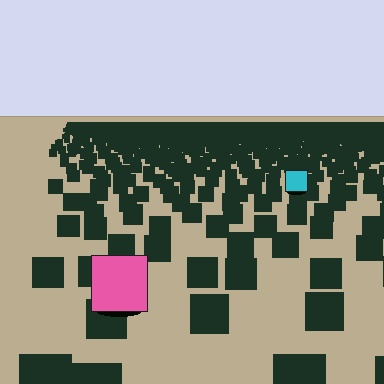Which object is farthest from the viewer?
The cyan square is farthest from the viewer. It appears smaller and the ground texture around it is denser.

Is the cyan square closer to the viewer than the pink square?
No. The pink square is closer — you can tell from the texture gradient: the ground texture is coarser near it.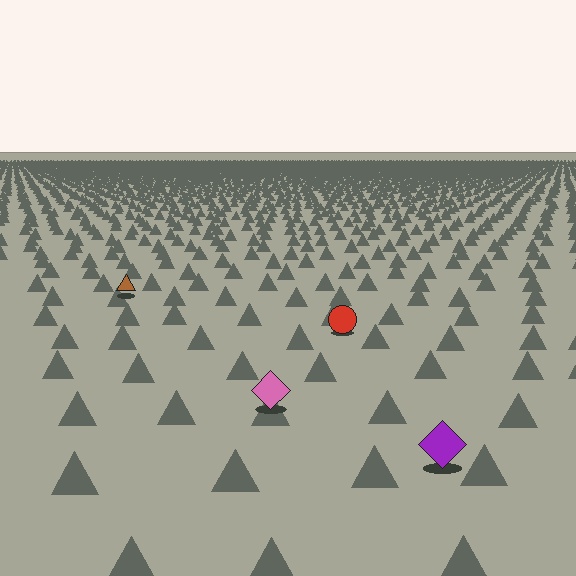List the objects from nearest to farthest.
From nearest to farthest: the purple diamond, the pink diamond, the red circle, the brown triangle.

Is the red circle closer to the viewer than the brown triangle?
Yes. The red circle is closer — you can tell from the texture gradient: the ground texture is coarser near it.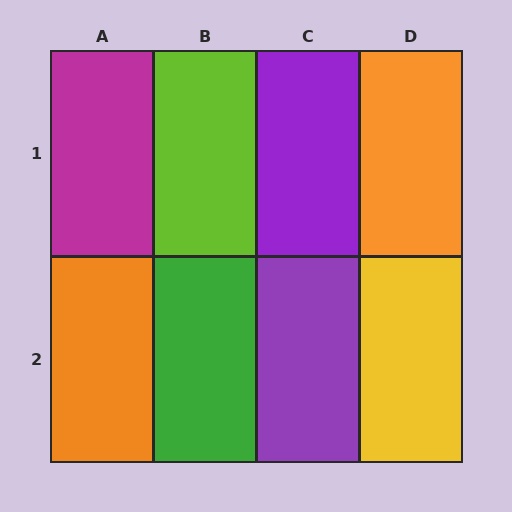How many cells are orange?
2 cells are orange.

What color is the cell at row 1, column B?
Lime.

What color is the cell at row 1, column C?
Purple.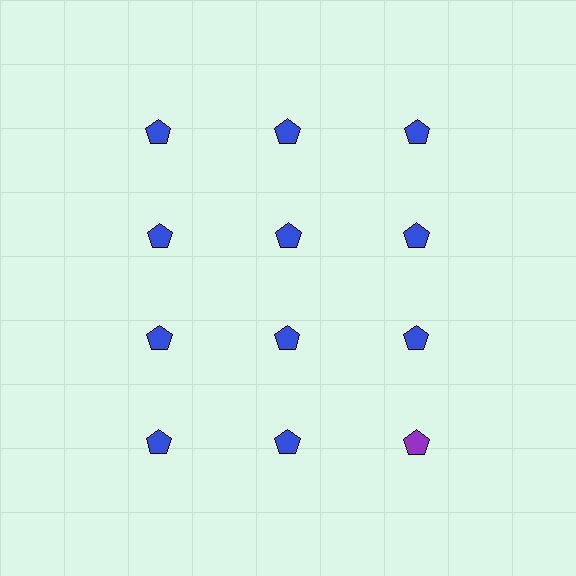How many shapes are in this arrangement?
There are 12 shapes arranged in a grid pattern.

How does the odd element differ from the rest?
It has a different color: purple instead of blue.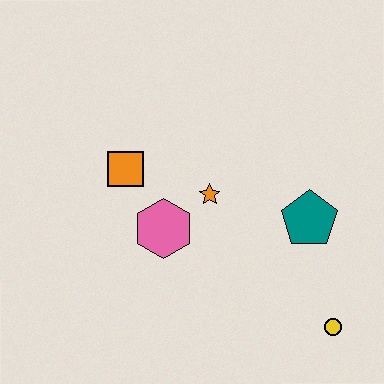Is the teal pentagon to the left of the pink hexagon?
No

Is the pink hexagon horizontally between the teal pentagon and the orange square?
Yes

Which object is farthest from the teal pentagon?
The orange square is farthest from the teal pentagon.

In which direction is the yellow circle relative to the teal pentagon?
The yellow circle is below the teal pentagon.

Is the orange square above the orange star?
Yes